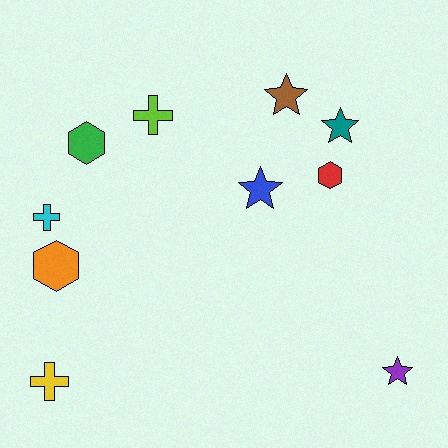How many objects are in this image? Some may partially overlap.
There are 10 objects.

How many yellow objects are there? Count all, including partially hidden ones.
There is 1 yellow object.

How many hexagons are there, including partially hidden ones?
There are 3 hexagons.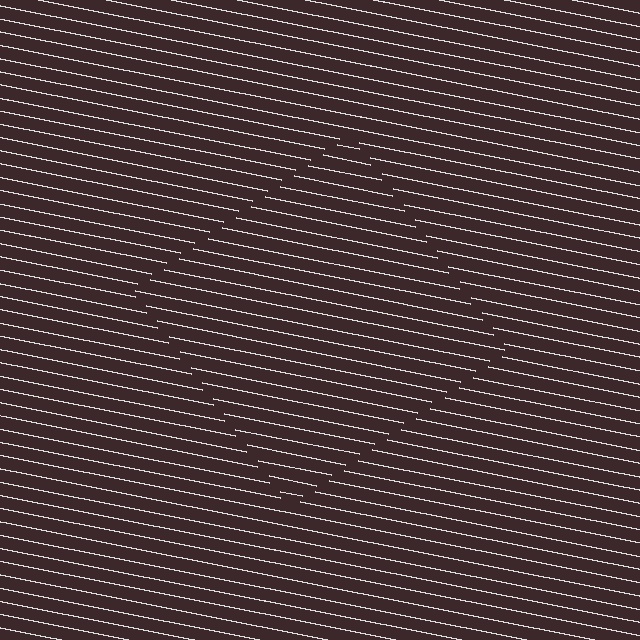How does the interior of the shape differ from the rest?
The interior of the shape contains the same grating, shifted by half a period — the contour is defined by the phase discontinuity where line-ends from the inner and outer gratings abut.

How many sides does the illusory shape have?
4 sides — the line-ends trace a square.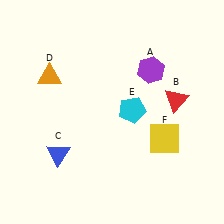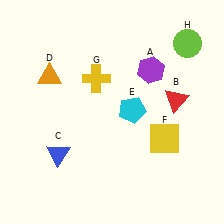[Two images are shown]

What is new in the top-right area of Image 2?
A lime circle (H) was added in the top-right area of Image 2.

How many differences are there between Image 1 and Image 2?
There are 2 differences between the two images.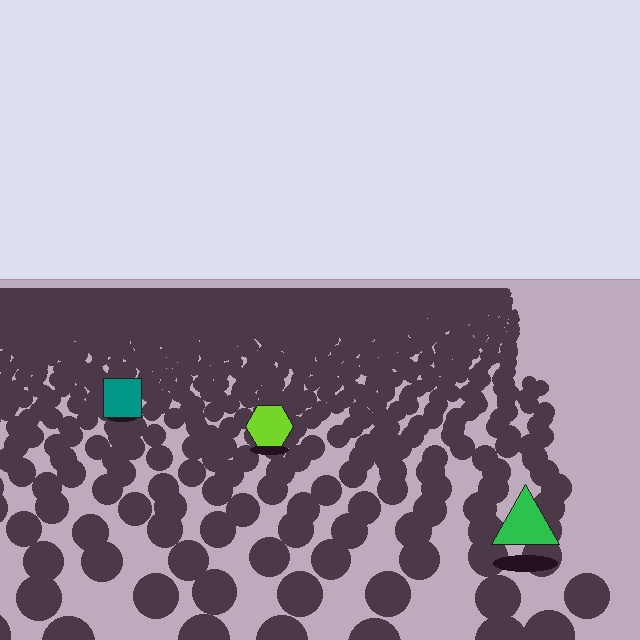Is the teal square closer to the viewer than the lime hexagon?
No. The lime hexagon is closer — you can tell from the texture gradient: the ground texture is coarser near it.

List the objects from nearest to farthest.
From nearest to farthest: the green triangle, the lime hexagon, the teal square.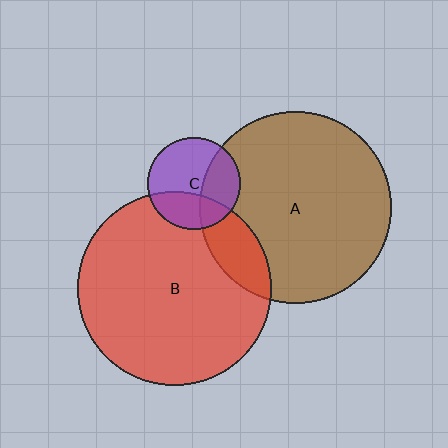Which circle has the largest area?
Circle B (red).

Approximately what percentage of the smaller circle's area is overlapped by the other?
Approximately 15%.